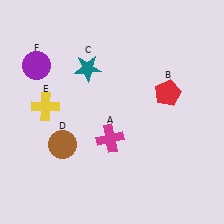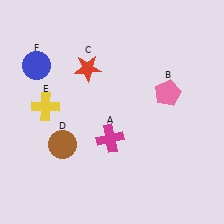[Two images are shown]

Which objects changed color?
B changed from red to pink. C changed from teal to red. F changed from purple to blue.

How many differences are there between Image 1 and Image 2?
There are 3 differences between the two images.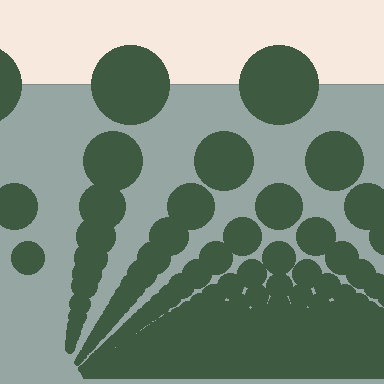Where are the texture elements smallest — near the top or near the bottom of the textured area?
Near the bottom.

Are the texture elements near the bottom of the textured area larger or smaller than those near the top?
Smaller. The gradient is inverted — elements near the bottom are smaller and denser.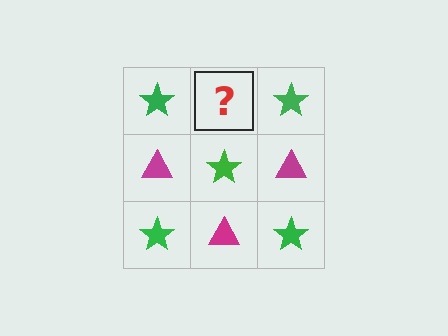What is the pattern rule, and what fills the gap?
The rule is that it alternates green star and magenta triangle in a checkerboard pattern. The gap should be filled with a magenta triangle.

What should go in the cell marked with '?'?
The missing cell should contain a magenta triangle.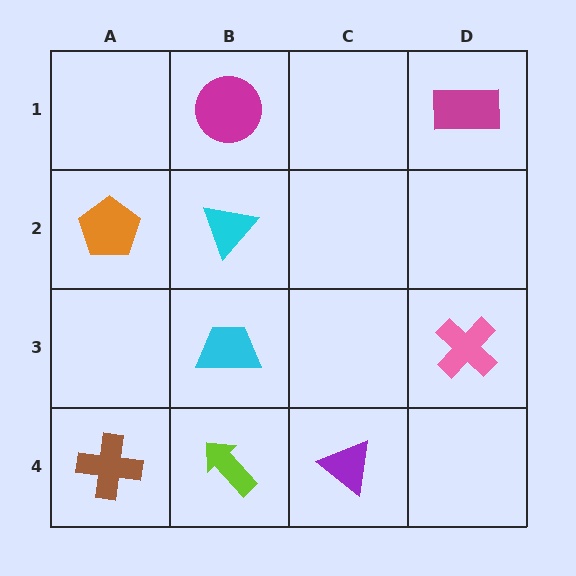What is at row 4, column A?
A brown cross.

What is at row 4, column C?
A purple triangle.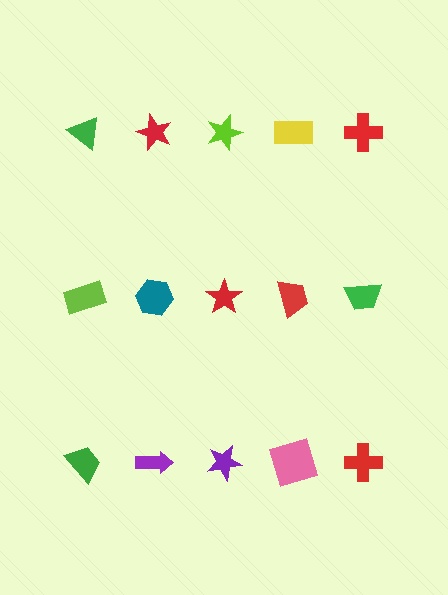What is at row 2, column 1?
A lime rectangle.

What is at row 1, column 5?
A red cross.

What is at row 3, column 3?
A purple star.